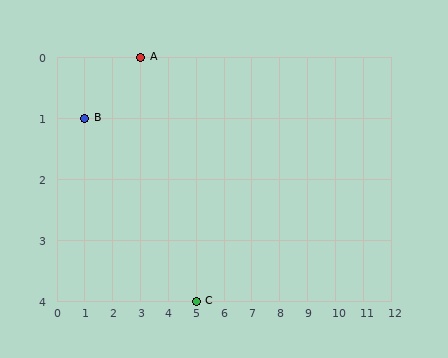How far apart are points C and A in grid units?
Points C and A are 2 columns and 4 rows apart (about 4.5 grid units diagonally).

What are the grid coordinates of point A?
Point A is at grid coordinates (3, 0).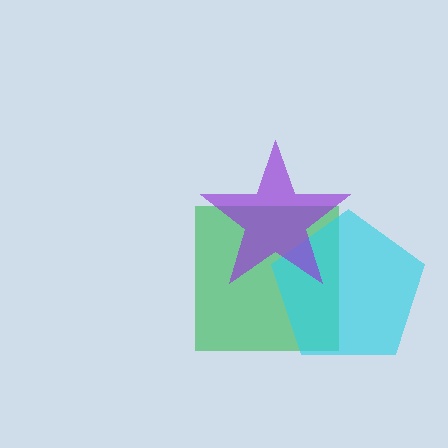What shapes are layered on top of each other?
The layered shapes are: a green square, a cyan pentagon, a purple star.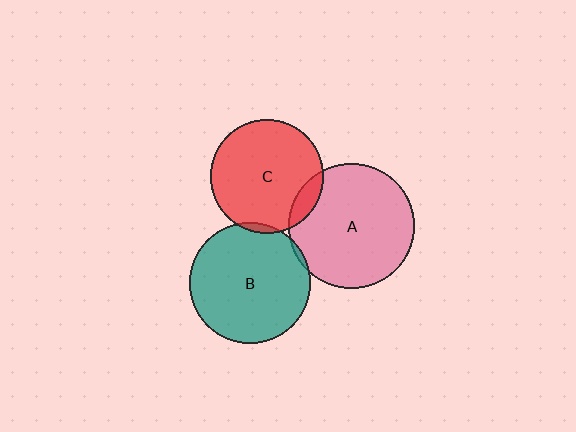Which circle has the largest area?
Circle A (pink).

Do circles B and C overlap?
Yes.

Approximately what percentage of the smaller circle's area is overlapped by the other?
Approximately 5%.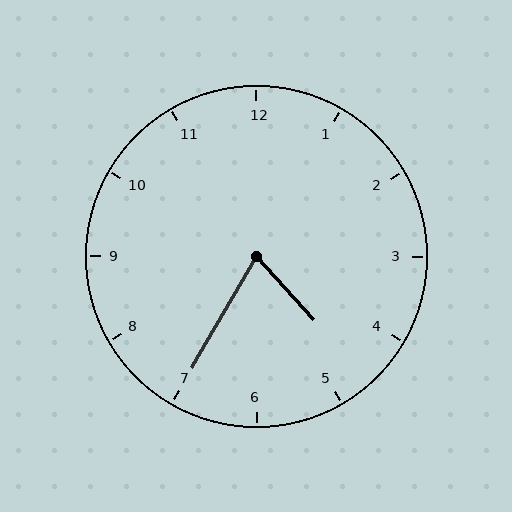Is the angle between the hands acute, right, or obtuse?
It is acute.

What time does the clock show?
4:35.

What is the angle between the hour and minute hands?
Approximately 72 degrees.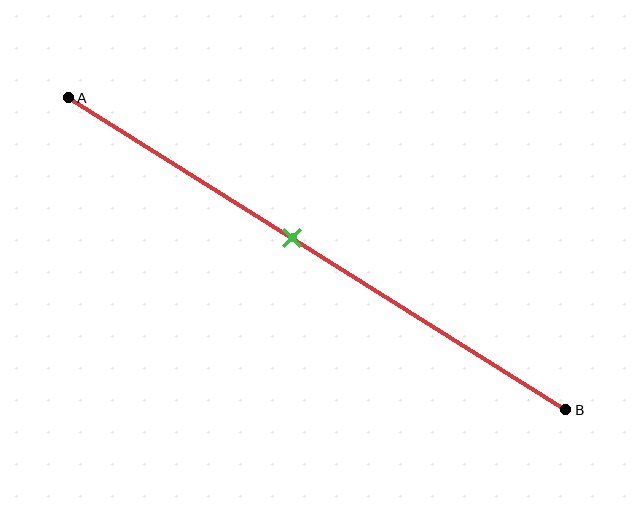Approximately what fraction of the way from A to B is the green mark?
The green mark is approximately 45% of the way from A to B.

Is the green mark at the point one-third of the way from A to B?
No, the mark is at about 45% from A, not at the 33% one-third point.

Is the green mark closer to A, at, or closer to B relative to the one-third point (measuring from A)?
The green mark is closer to point B than the one-third point of segment AB.